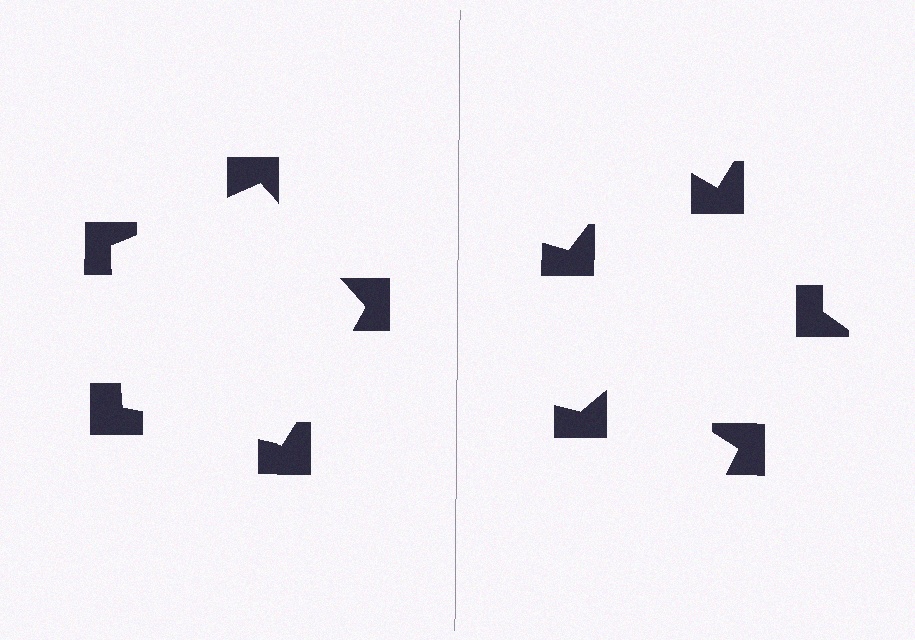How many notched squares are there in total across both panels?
10 — 5 on each side.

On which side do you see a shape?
An illusory pentagon appears on the left side. On the right side the wedge cuts are rotated, so no coherent shape forms.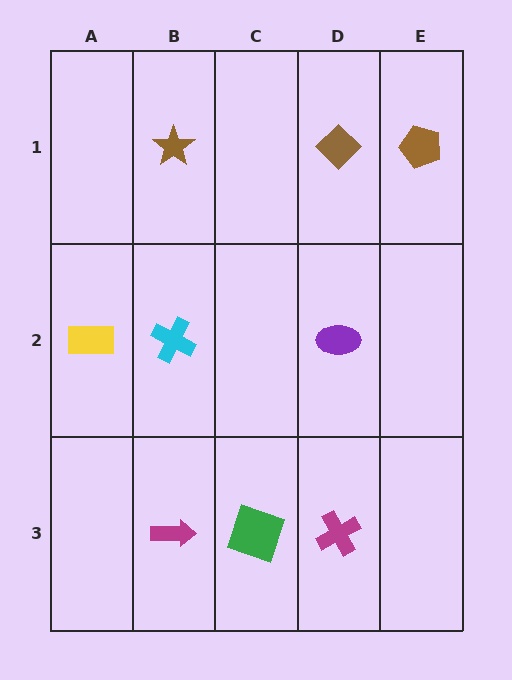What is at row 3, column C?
A green square.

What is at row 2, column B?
A cyan cross.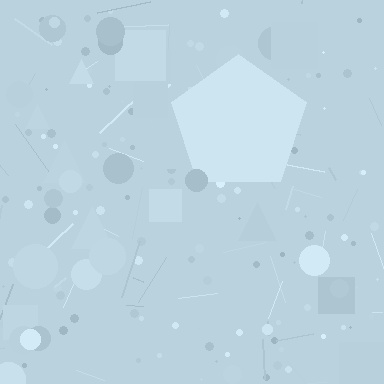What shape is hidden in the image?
A pentagon is hidden in the image.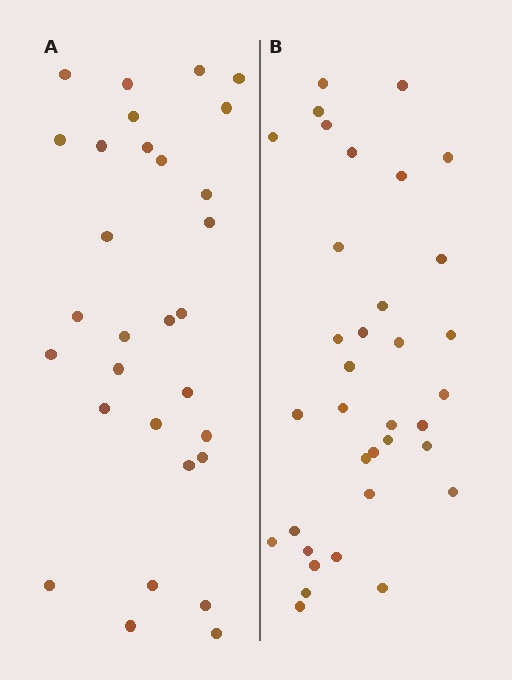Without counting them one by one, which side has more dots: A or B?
Region B (the right region) has more dots.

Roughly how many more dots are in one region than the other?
Region B has about 5 more dots than region A.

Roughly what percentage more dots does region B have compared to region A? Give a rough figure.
About 15% more.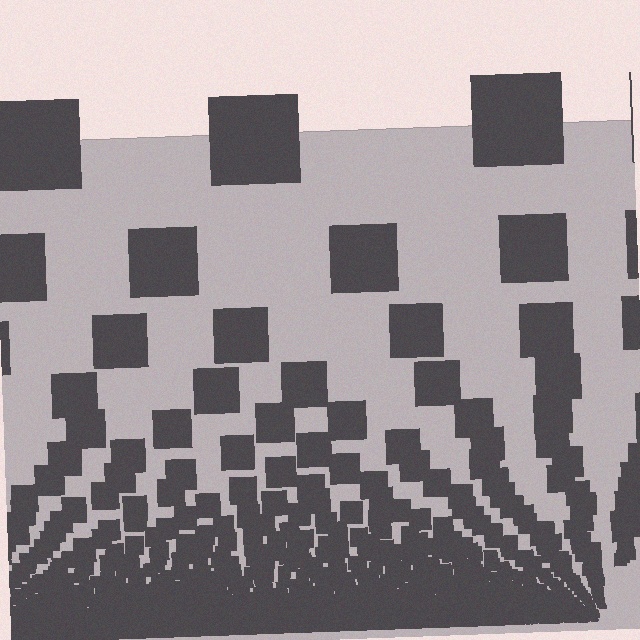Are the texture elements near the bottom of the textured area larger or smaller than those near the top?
Smaller. The gradient is inverted — elements near the bottom are smaller and denser.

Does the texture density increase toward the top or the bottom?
Density increases toward the bottom.